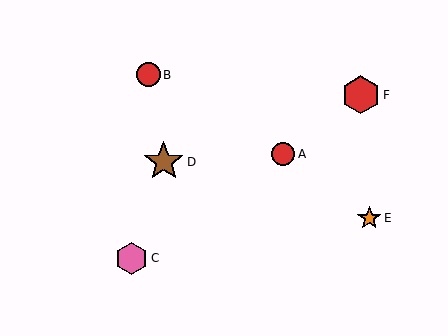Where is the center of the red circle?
The center of the red circle is at (148, 75).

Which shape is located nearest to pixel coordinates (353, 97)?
The red hexagon (labeled F) at (361, 95) is nearest to that location.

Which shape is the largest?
The brown star (labeled D) is the largest.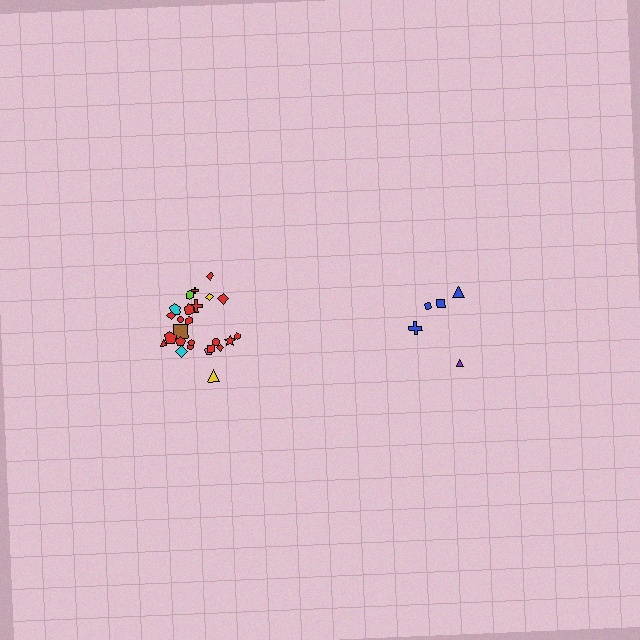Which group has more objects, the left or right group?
The left group.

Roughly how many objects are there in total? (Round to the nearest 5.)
Roughly 30 objects in total.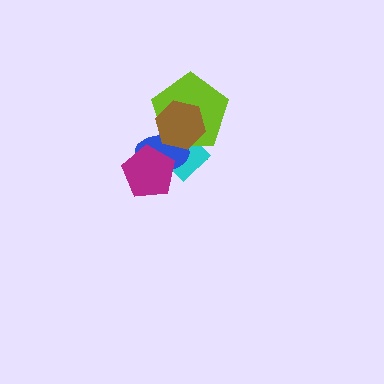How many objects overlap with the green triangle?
5 objects overlap with the green triangle.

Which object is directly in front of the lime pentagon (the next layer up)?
The blue ellipse is directly in front of the lime pentagon.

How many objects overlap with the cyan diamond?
5 objects overlap with the cyan diamond.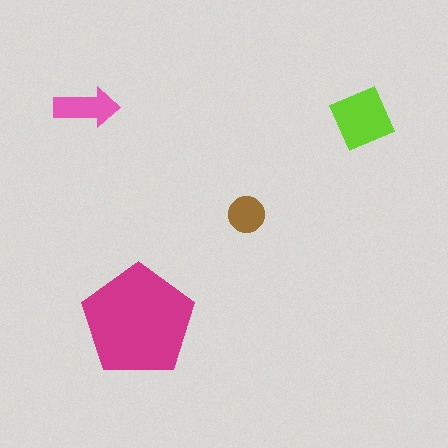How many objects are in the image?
There are 4 objects in the image.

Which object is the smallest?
The brown circle.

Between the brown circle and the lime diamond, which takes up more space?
The lime diamond.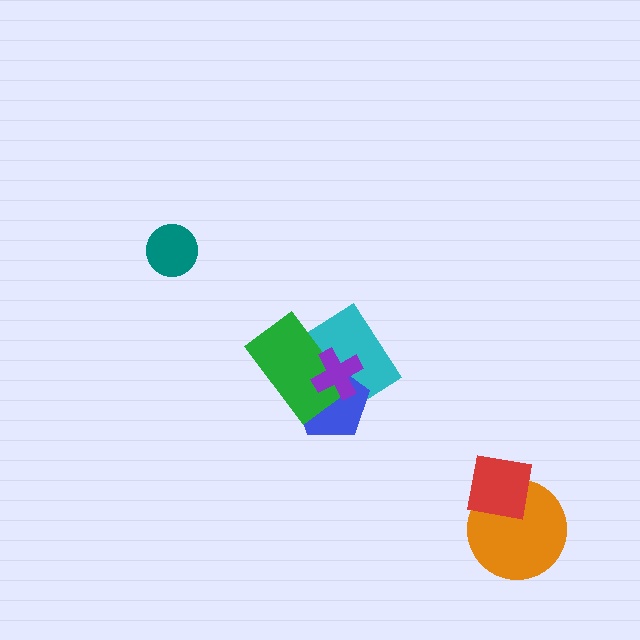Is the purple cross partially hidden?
No, no other shape covers it.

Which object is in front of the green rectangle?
The purple cross is in front of the green rectangle.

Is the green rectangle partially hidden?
Yes, it is partially covered by another shape.